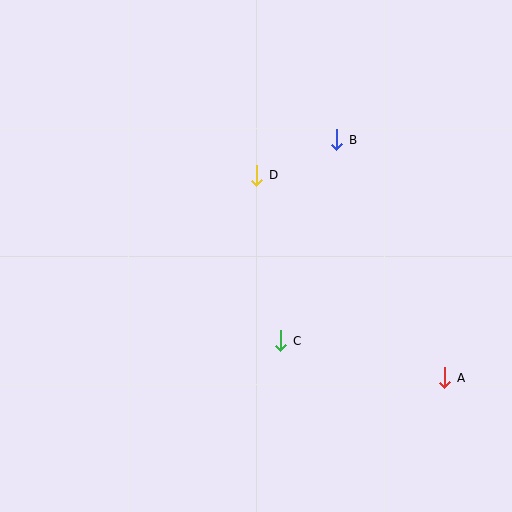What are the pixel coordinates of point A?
Point A is at (445, 378).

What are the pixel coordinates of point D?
Point D is at (257, 175).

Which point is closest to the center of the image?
Point D at (257, 175) is closest to the center.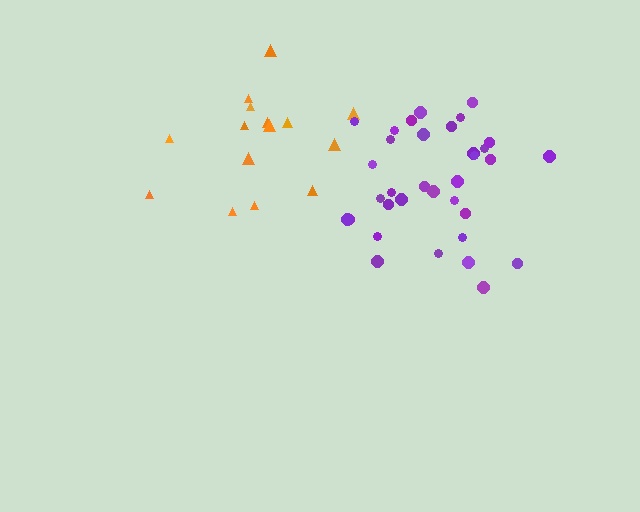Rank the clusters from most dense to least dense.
purple, orange.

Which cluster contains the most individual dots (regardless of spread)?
Purple (34).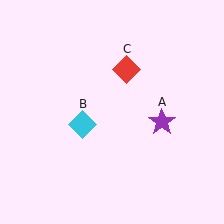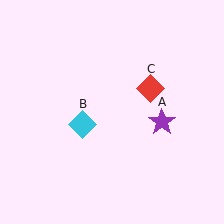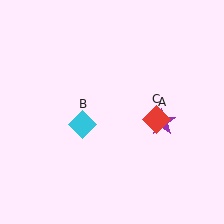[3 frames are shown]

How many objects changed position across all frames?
1 object changed position: red diamond (object C).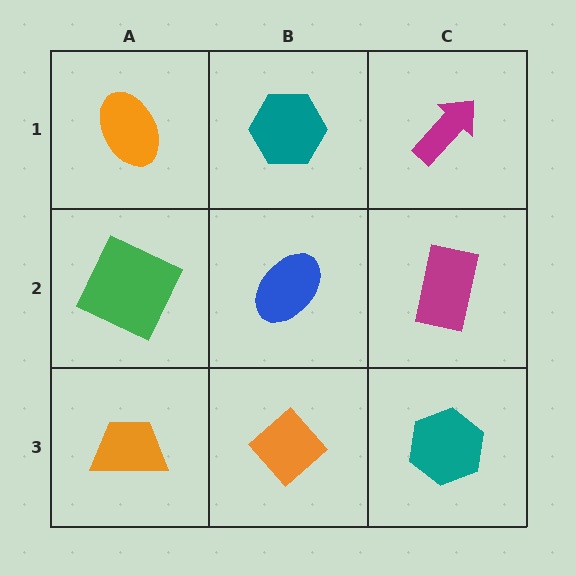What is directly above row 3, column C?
A magenta rectangle.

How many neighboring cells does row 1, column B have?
3.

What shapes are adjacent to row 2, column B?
A teal hexagon (row 1, column B), an orange diamond (row 3, column B), a green square (row 2, column A), a magenta rectangle (row 2, column C).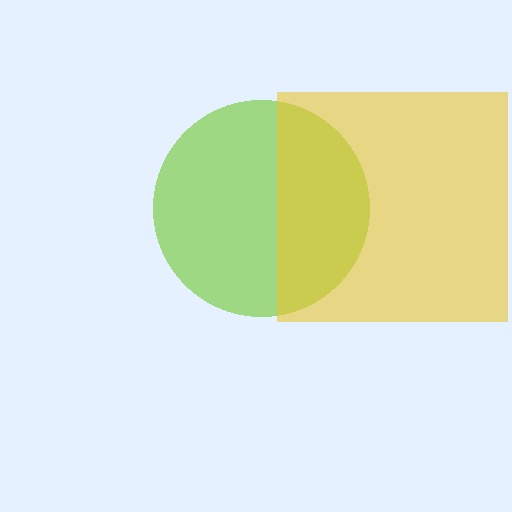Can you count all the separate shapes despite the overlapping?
Yes, there are 2 separate shapes.